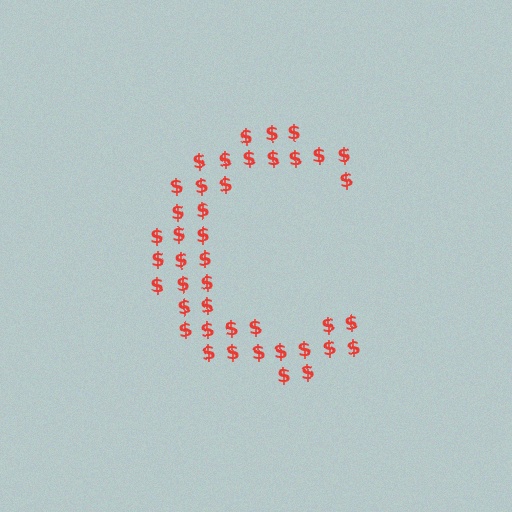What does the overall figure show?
The overall figure shows the letter C.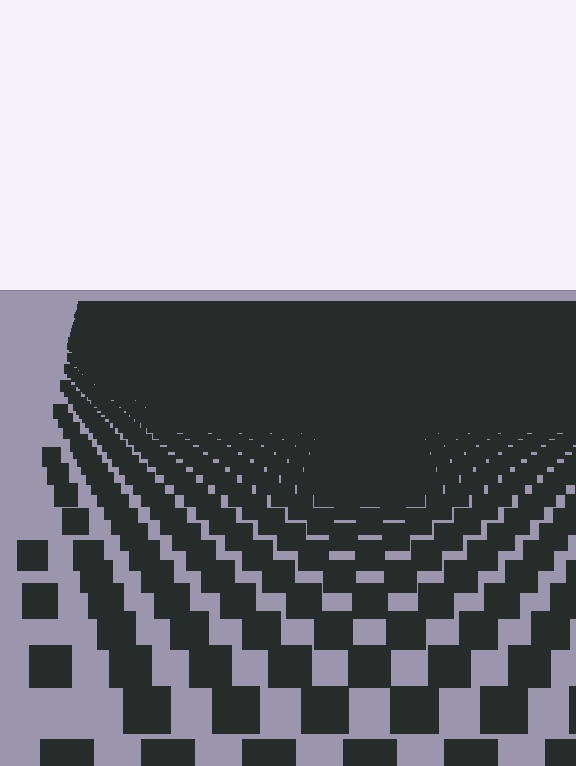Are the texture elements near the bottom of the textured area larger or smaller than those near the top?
Larger. Near the bottom, elements are closer to the viewer and appear at a bigger on-screen size.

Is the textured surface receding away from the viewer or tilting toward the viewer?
The surface is receding away from the viewer. Texture elements get smaller and denser toward the top.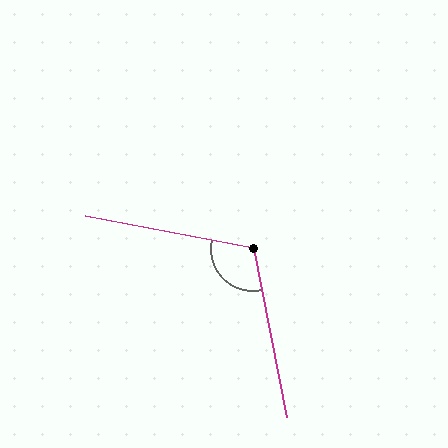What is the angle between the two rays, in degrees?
Approximately 112 degrees.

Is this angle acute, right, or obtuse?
It is obtuse.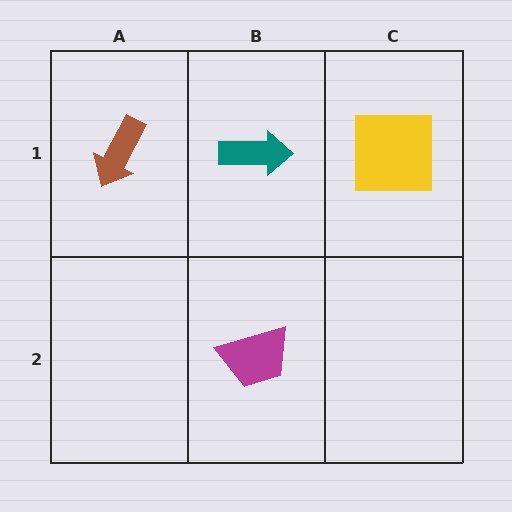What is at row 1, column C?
A yellow square.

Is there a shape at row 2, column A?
No, that cell is empty.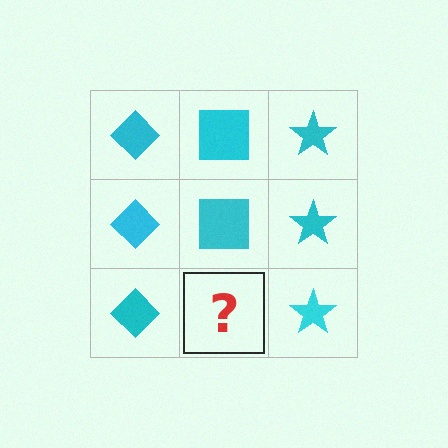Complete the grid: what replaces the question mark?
The question mark should be replaced with a cyan square.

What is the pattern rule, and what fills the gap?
The rule is that each column has a consistent shape. The gap should be filled with a cyan square.